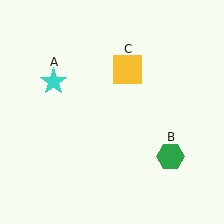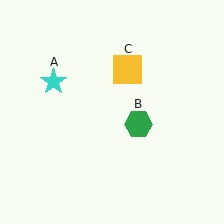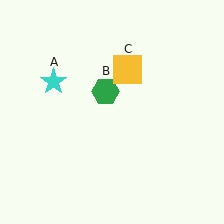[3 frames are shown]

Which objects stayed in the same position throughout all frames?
Cyan star (object A) and yellow square (object C) remained stationary.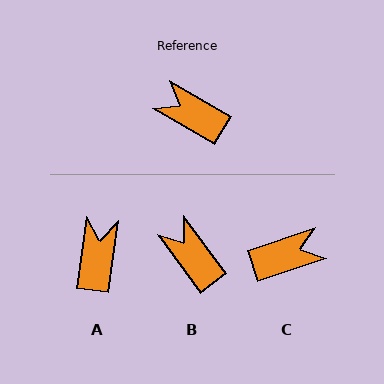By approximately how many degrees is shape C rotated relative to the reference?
Approximately 130 degrees clockwise.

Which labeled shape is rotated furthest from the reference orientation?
C, about 130 degrees away.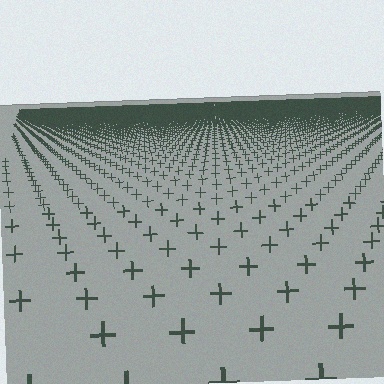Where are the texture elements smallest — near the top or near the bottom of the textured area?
Near the top.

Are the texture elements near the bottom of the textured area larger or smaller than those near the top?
Larger. Near the bottom, elements are closer to the viewer and appear at a bigger on-screen size.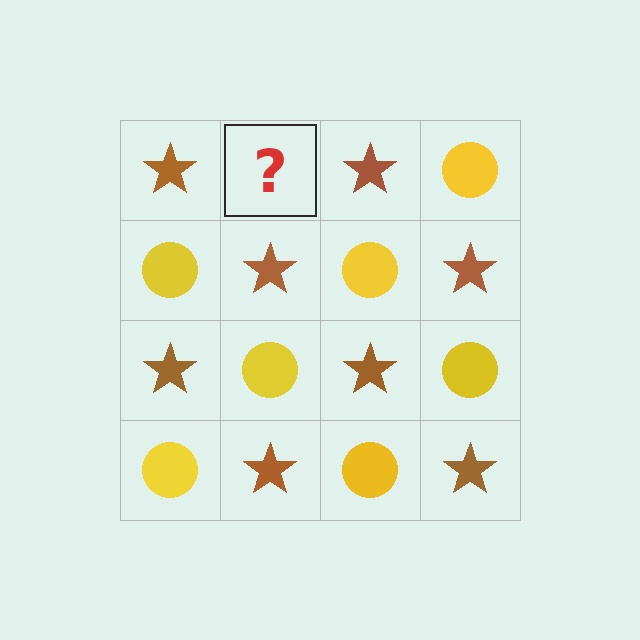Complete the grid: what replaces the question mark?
The question mark should be replaced with a yellow circle.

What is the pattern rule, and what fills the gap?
The rule is that it alternates brown star and yellow circle in a checkerboard pattern. The gap should be filled with a yellow circle.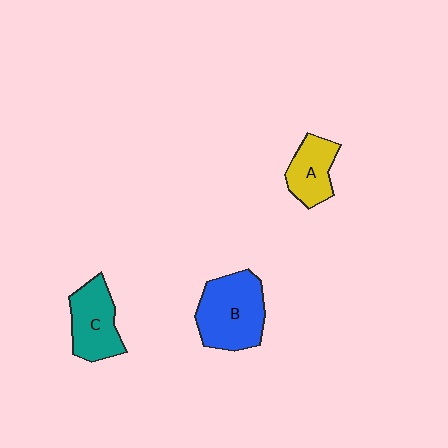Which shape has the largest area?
Shape B (blue).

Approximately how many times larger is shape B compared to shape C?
Approximately 1.4 times.